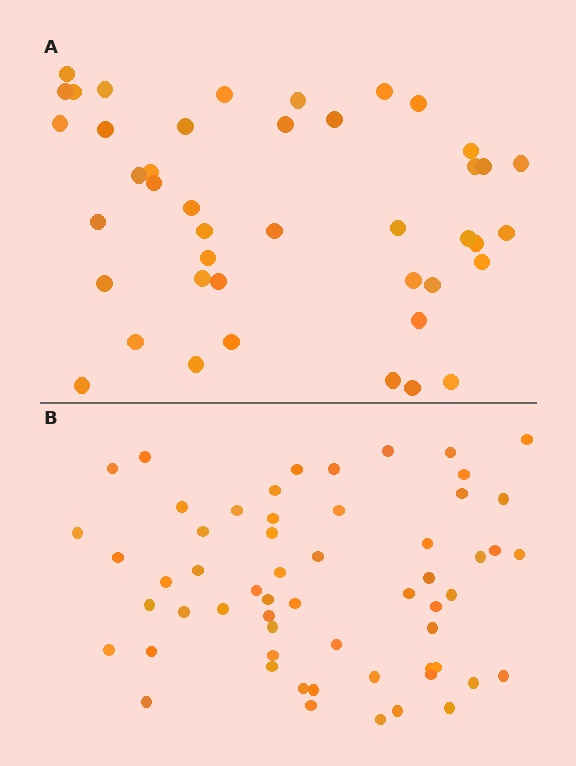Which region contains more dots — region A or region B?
Region B (the bottom region) has more dots.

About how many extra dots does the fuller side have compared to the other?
Region B has approximately 15 more dots than region A.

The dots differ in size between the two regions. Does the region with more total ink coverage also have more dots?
No. Region A has more total ink coverage because its dots are larger, but region B actually contains more individual dots. Total area can be misleading — the number of items is what matters here.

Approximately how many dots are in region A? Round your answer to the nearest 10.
About 40 dots. (The exact count is 43, which rounds to 40.)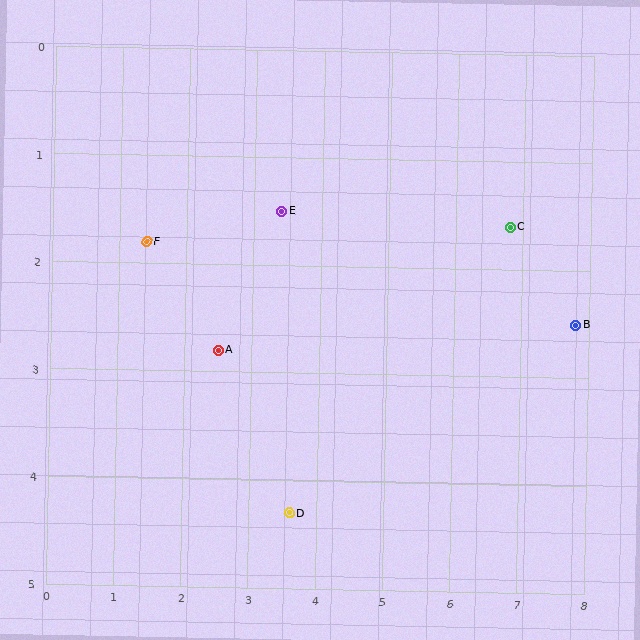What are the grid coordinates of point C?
Point C is at approximately (6.8, 1.6).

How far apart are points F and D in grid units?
Points F and D are about 3.3 grid units apart.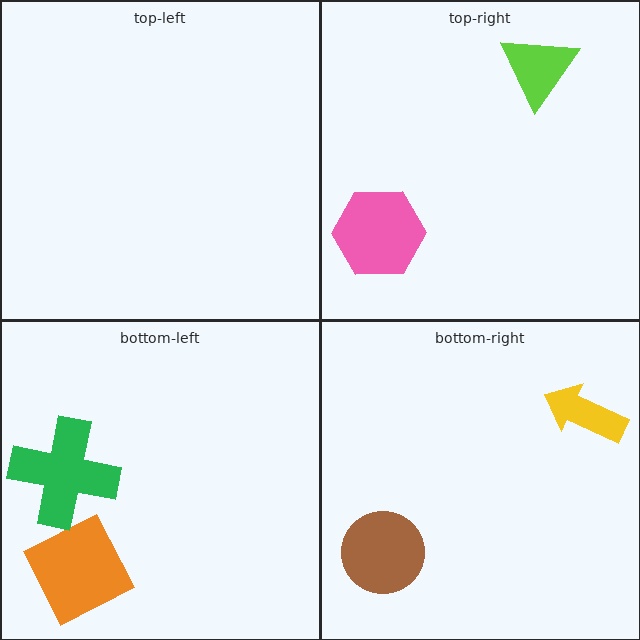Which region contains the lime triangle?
The top-right region.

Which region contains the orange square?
The bottom-left region.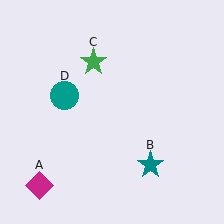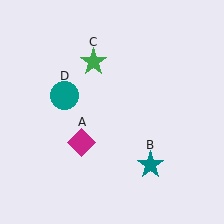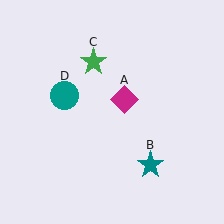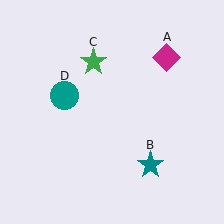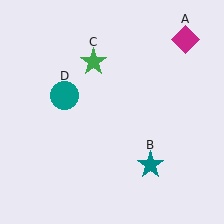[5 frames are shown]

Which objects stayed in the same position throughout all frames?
Teal star (object B) and green star (object C) and teal circle (object D) remained stationary.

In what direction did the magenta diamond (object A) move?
The magenta diamond (object A) moved up and to the right.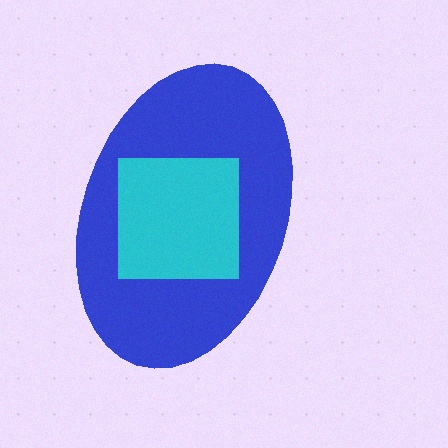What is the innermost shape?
The cyan square.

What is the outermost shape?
The blue ellipse.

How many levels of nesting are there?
2.